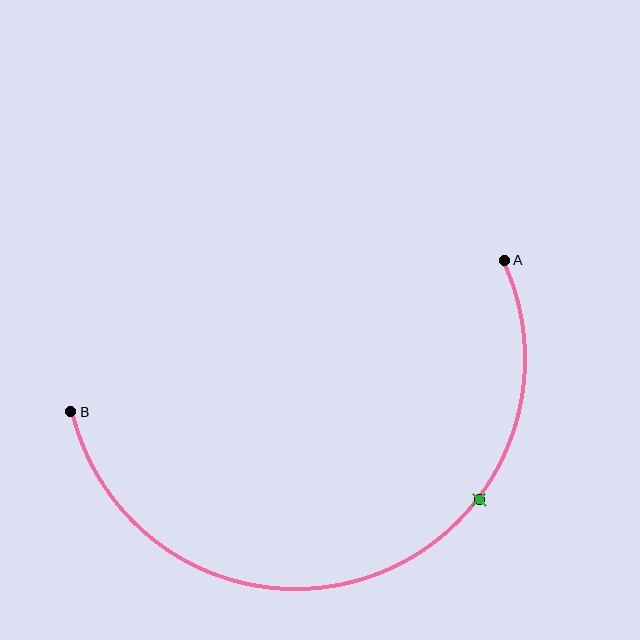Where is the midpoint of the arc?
The arc midpoint is the point on the curve farthest from the straight line joining A and B. It sits below that line.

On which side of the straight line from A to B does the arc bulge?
The arc bulges below the straight line connecting A and B.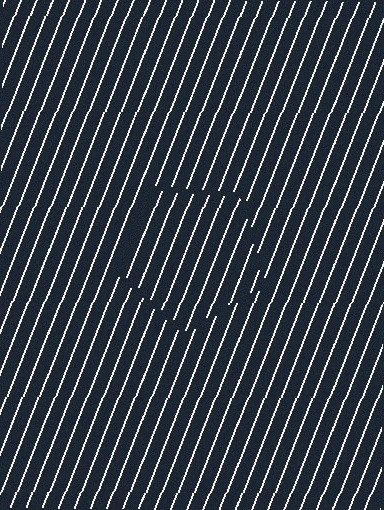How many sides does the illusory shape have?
5 sides — the line-ends trace a pentagon.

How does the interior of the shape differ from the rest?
The interior of the shape contains the same grating, shifted by half a period — the contour is defined by the phase discontinuity where line-ends from the inner and outer gratings abut.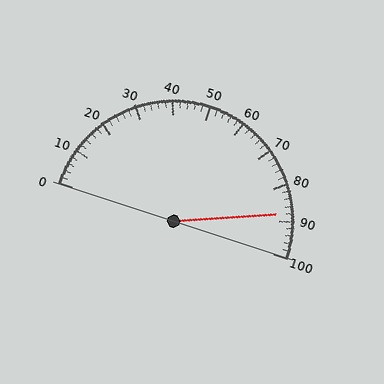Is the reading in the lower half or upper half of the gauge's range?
The reading is in the upper half of the range (0 to 100).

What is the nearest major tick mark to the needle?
The nearest major tick mark is 90.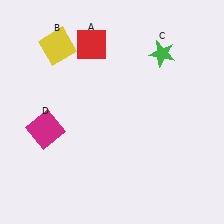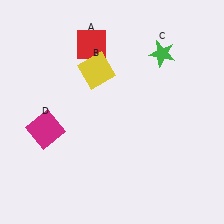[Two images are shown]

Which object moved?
The yellow square (B) moved right.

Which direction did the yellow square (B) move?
The yellow square (B) moved right.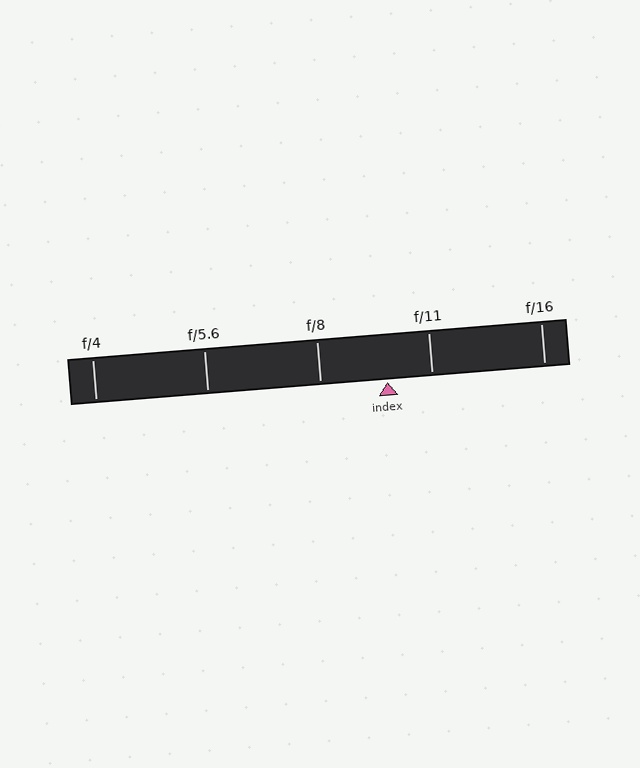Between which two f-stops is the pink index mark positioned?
The index mark is between f/8 and f/11.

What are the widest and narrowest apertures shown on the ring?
The widest aperture shown is f/4 and the narrowest is f/16.